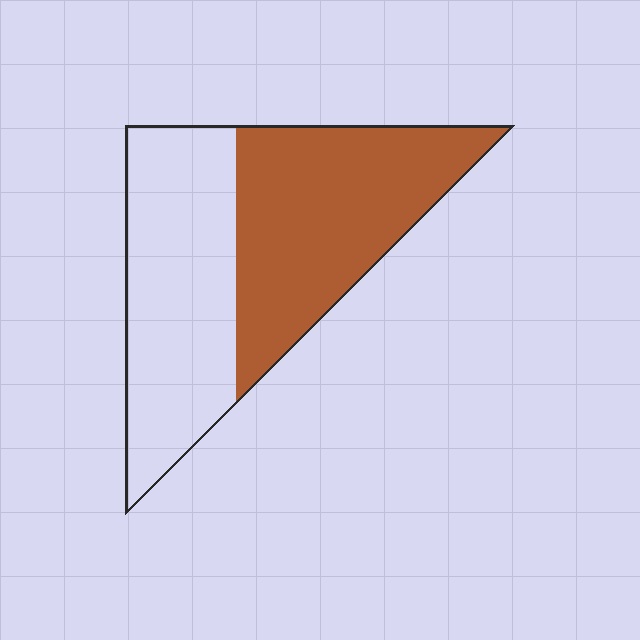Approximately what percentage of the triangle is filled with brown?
Approximately 50%.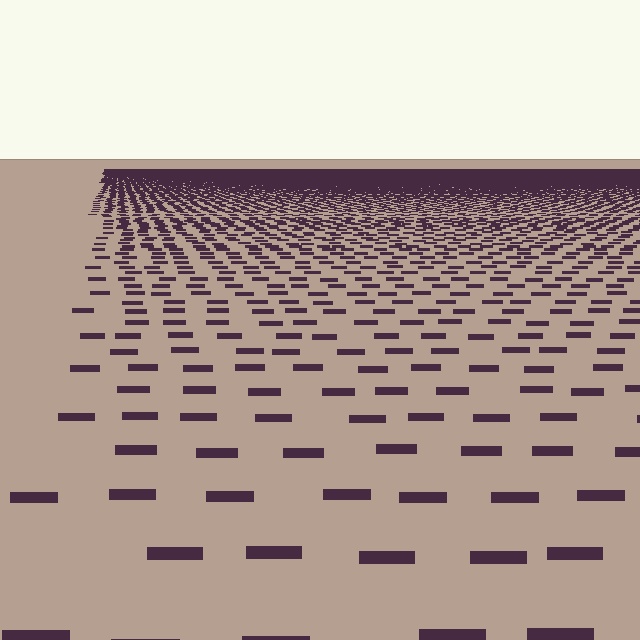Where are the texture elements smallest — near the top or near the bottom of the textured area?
Near the top.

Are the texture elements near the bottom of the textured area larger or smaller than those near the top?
Larger. Near the bottom, elements are closer to the viewer and appear at a bigger on-screen size.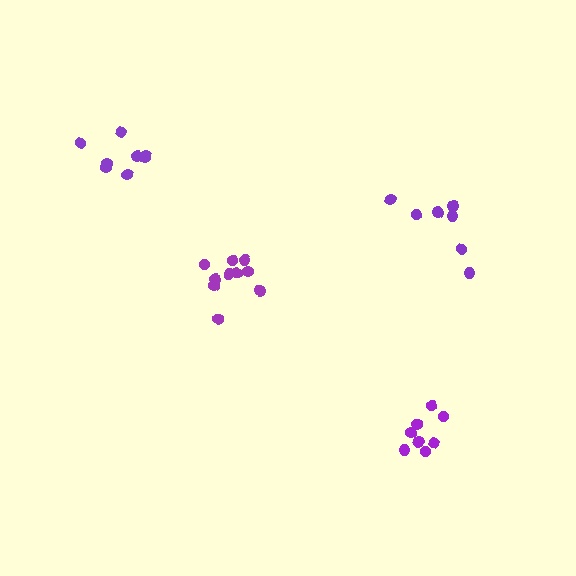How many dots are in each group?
Group 1: 7 dots, Group 2: 8 dots, Group 3: 8 dots, Group 4: 10 dots (33 total).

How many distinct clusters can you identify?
There are 4 distinct clusters.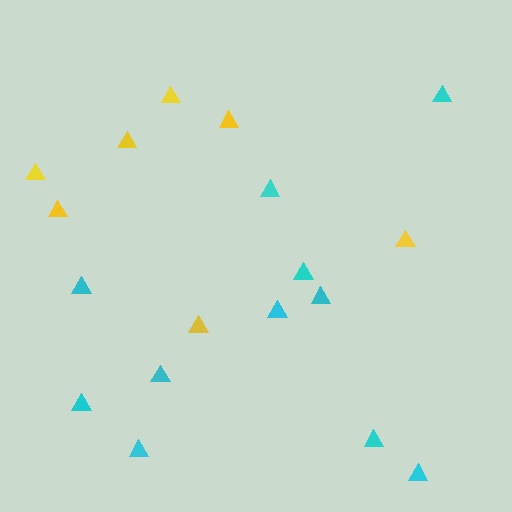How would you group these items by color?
There are 2 groups: one group of yellow triangles (7) and one group of cyan triangles (11).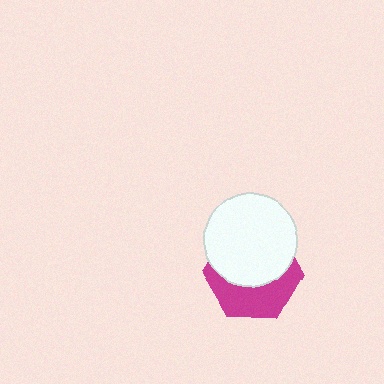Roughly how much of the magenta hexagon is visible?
A small part of it is visible (roughly 44%).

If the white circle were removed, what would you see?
You would see the complete magenta hexagon.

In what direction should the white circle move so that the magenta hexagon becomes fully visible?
The white circle should move up. That is the shortest direction to clear the overlap and leave the magenta hexagon fully visible.